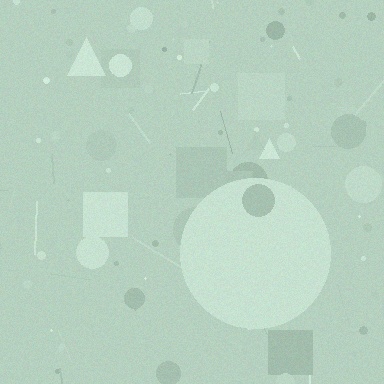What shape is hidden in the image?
A circle is hidden in the image.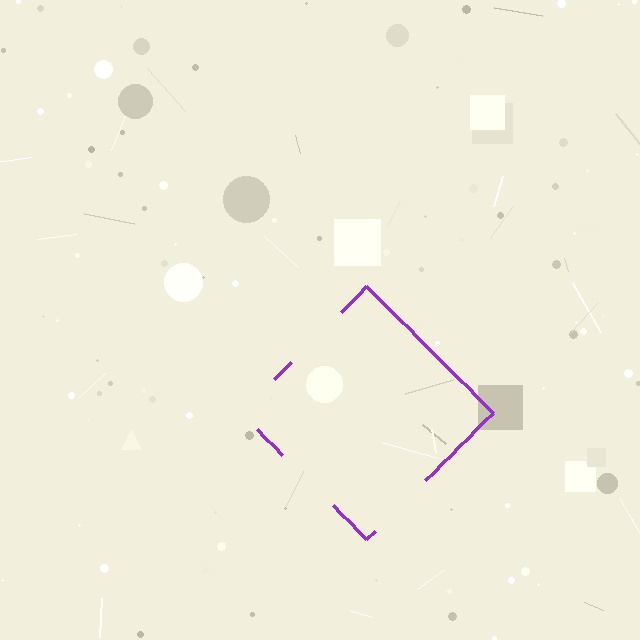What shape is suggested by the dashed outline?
The dashed outline suggests a diamond.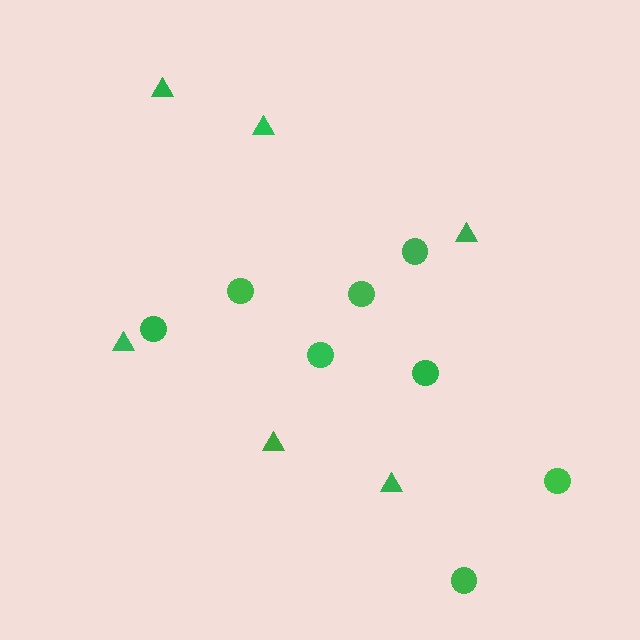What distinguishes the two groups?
There are 2 groups: one group of circles (8) and one group of triangles (6).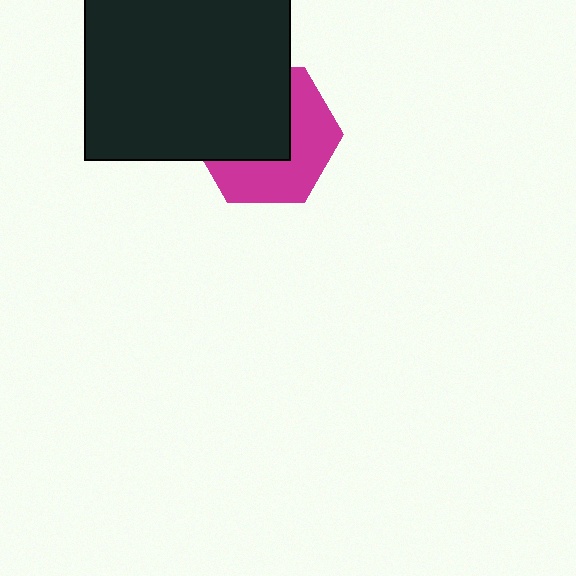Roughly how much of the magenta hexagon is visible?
About half of it is visible (roughly 48%).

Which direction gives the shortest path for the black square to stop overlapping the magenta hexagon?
Moving toward the upper-left gives the shortest separation.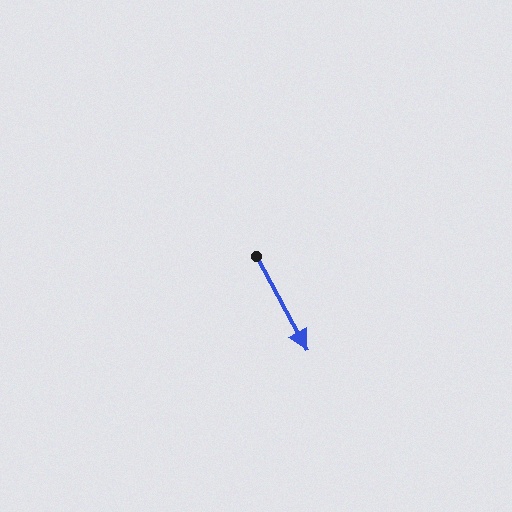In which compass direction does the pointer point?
Southeast.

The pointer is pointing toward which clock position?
Roughly 5 o'clock.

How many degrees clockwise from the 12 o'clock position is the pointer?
Approximately 152 degrees.